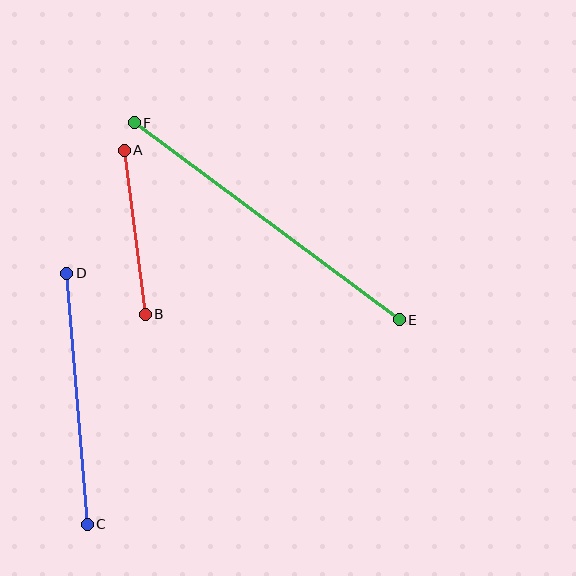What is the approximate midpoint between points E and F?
The midpoint is at approximately (267, 221) pixels.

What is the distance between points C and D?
The distance is approximately 251 pixels.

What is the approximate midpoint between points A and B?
The midpoint is at approximately (135, 232) pixels.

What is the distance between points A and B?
The distance is approximately 165 pixels.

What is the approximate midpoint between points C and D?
The midpoint is at approximately (77, 399) pixels.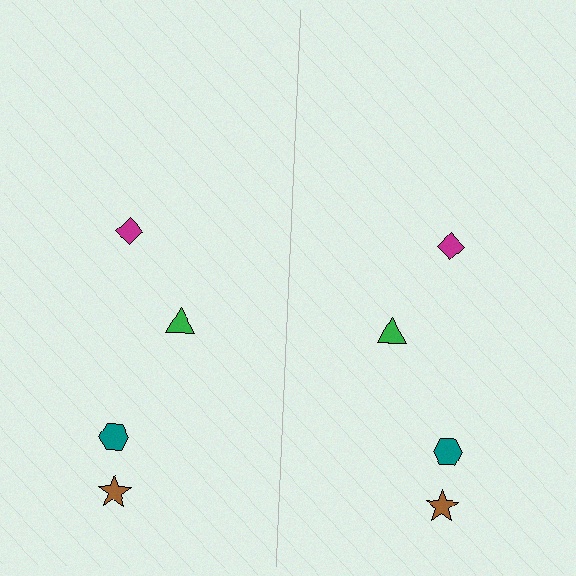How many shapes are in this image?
There are 8 shapes in this image.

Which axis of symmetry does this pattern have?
The pattern has a vertical axis of symmetry running through the center of the image.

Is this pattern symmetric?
Yes, this pattern has bilateral (reflection) symmetry.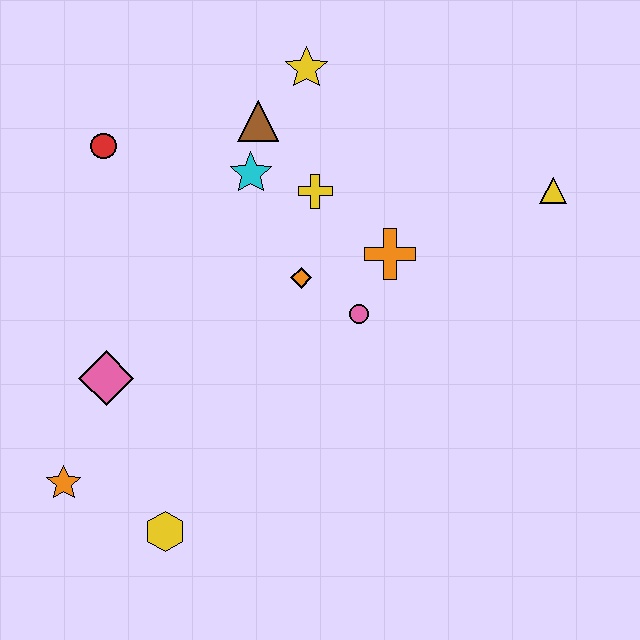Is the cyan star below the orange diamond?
No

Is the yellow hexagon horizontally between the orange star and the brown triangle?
Yes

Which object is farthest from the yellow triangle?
The orange star is farthest from the yellow triangle.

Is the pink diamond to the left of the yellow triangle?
Yes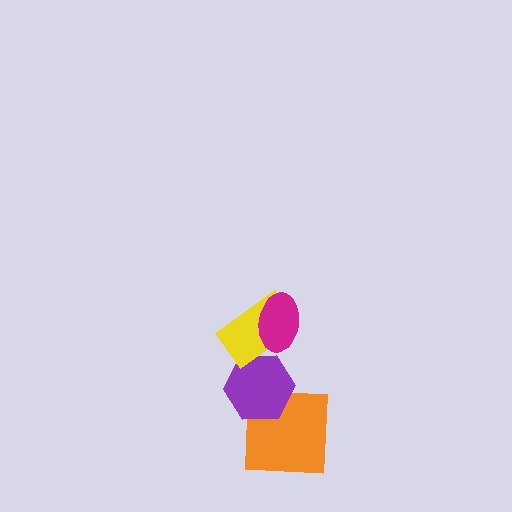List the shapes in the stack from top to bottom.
From top to bottom: the magenta ellipse, the yellow rectangle, the purple hexagon, the orange square.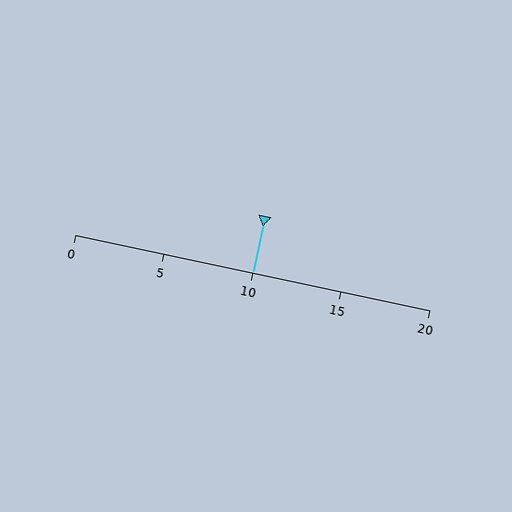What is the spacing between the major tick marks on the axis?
The major ticks are spaced 5 apart.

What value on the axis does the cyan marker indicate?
The marker indicates approximately 10.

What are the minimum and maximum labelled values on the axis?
The axis runs from 0 to 20.